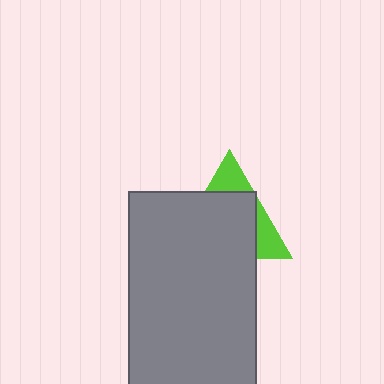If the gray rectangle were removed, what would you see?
You would see the complete lime triangle.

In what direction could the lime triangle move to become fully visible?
The lime triangle could move up. That would shift it out from behind the gray rectangle entirely.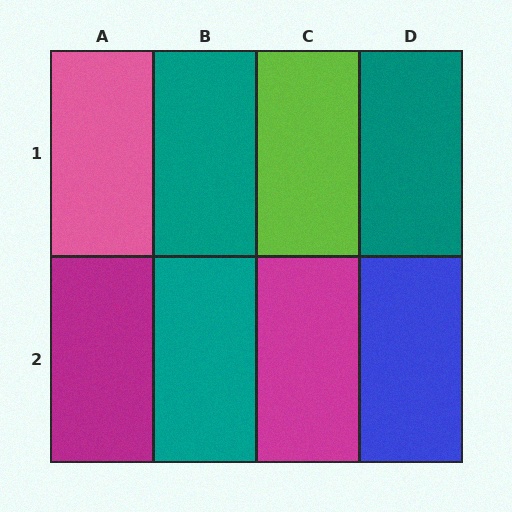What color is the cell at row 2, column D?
Blue.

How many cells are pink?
1 cell is pink.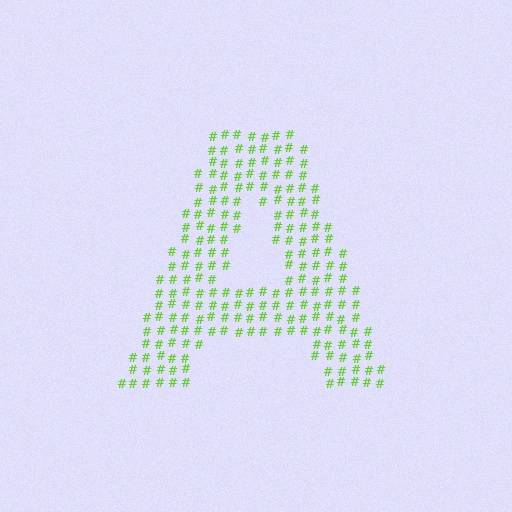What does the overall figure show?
The overall figure shows the letter A.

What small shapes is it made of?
It is made of small hash symbols.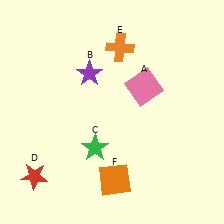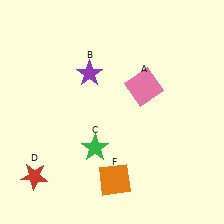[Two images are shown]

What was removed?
The orange cross (E) was removed in Image 2.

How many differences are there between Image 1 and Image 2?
There is 1 difference between the two images.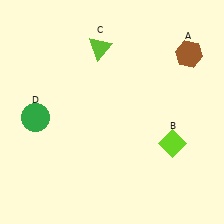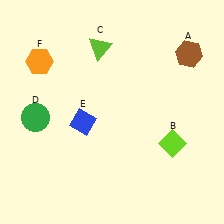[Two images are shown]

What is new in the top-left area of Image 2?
An orange hexagon (F) was added in the top-left area of Image 2.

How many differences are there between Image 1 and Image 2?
There are 2 differences between the two images.